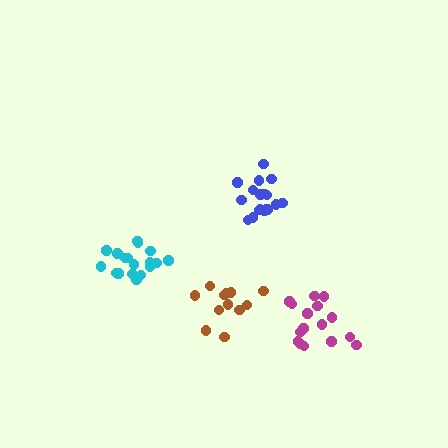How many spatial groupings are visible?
There are 4 spatial groupings.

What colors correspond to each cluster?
The clusters are colored: cyan, blue, brown, magenta.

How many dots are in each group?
Group 1: 18 dots, Group 2: 18 dots, Group 3: 12 dots, Group 4: 16 dots (64 total).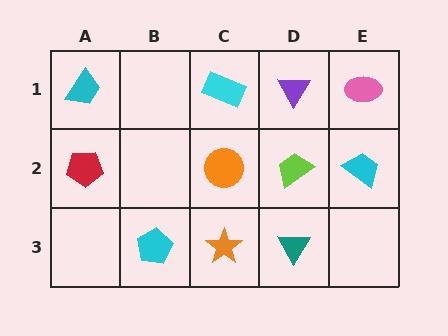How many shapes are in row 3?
3 shapes.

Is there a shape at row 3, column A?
No, that cell is empty.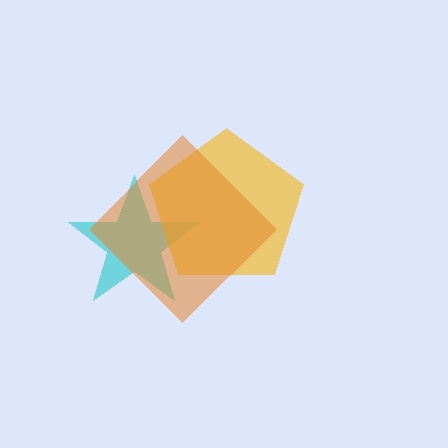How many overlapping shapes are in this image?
There are 3 overlapping shapes in the image.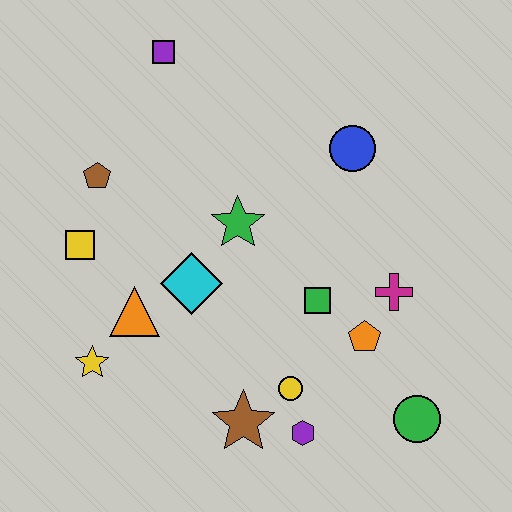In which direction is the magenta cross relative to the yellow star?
The magenta cross is to the right of the yellow star.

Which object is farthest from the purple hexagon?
The purple square is farthest from the purple hexagon.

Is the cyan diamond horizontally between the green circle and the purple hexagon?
No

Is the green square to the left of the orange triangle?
No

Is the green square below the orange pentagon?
No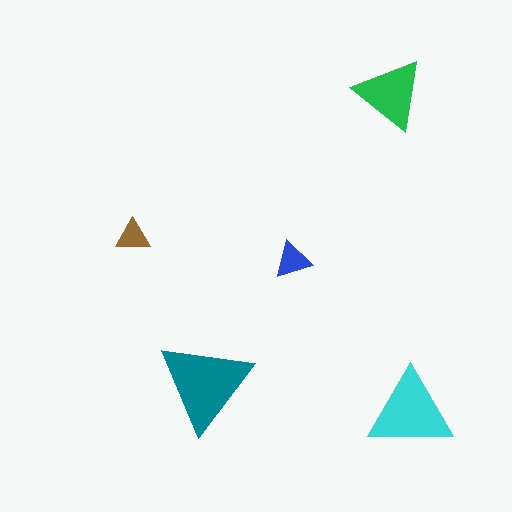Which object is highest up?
The green triangle is topmost.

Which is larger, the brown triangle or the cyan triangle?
The cyan one.